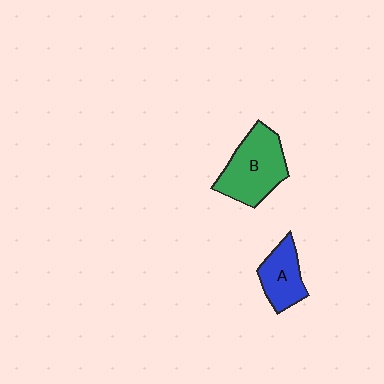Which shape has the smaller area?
Shape A (blue).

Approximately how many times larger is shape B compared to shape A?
Approximately 1.6 times.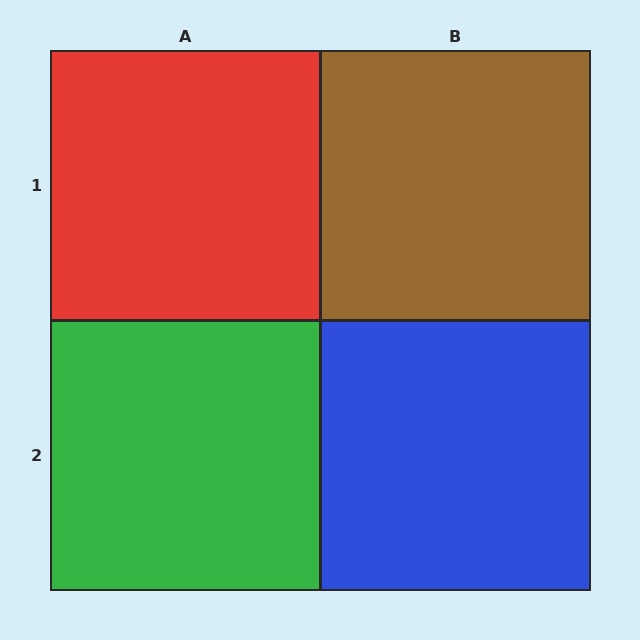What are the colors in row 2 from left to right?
Green, blue.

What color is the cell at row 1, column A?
Red.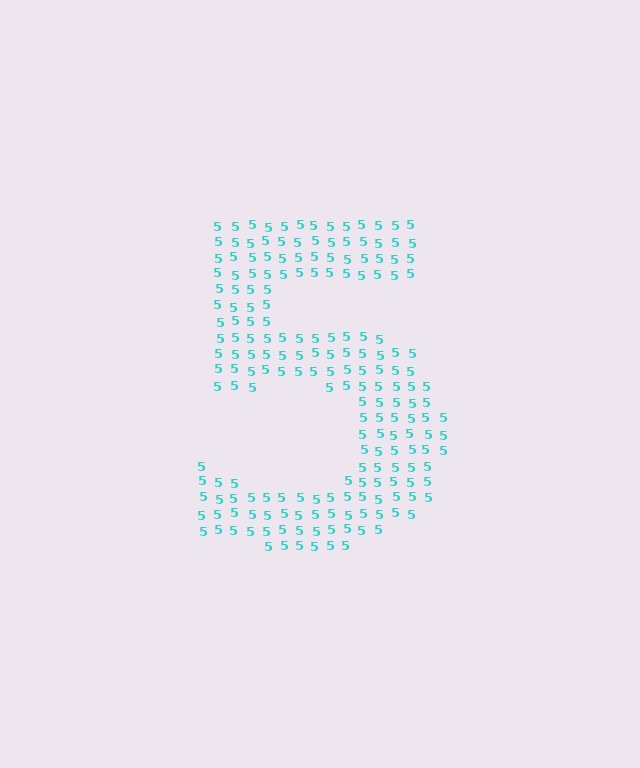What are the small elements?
The small elements are digit 5's.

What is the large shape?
The large shape is the digit 5.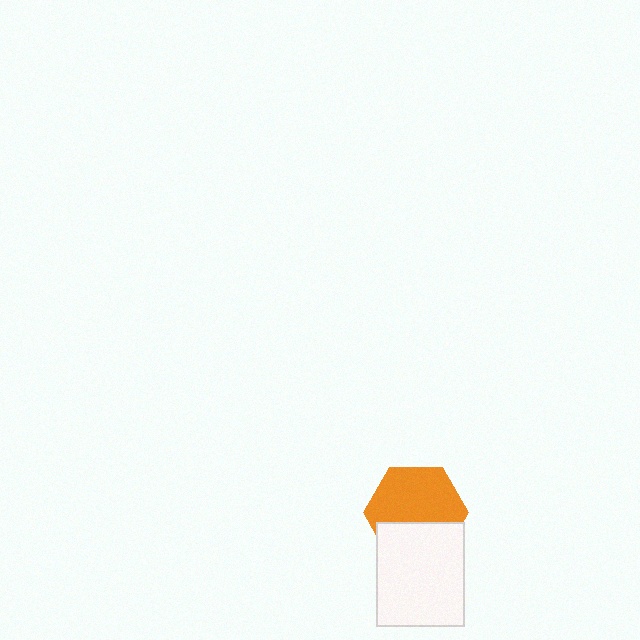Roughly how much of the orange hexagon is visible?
About half of it is visible (roughly 62%).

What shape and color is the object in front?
The object in front is a white rectangle.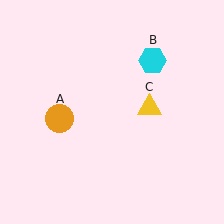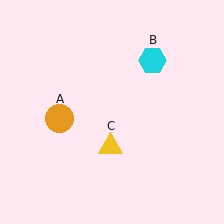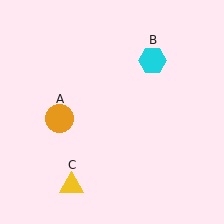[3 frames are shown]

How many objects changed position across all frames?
1 object changed position: yellow triangle (object C).